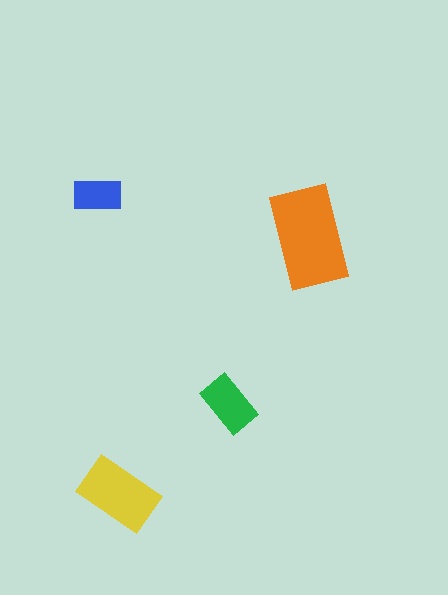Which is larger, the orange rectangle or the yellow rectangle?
The orange one.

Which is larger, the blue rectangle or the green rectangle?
The green one.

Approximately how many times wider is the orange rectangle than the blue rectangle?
About 2 times wider.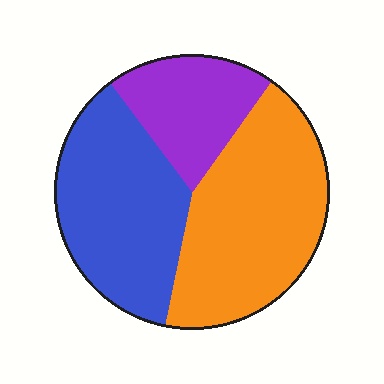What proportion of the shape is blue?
Blue covers 37% of the shape.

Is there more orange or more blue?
Orange.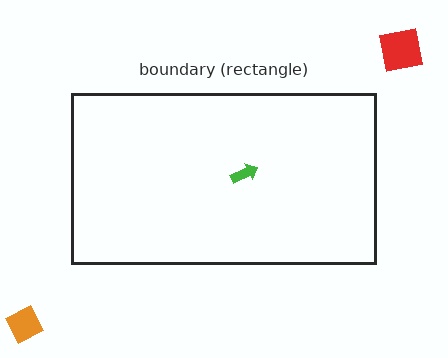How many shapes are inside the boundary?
1 inside, 2 outside.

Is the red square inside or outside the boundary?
Outside.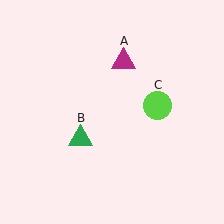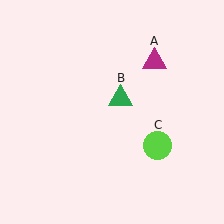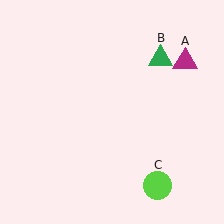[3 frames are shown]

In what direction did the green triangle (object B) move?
The green triangle (object B) moved up and to the right.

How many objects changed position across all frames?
3 objects changed position: magenta triangle (object A), green triangle (object B), lime circle (object C).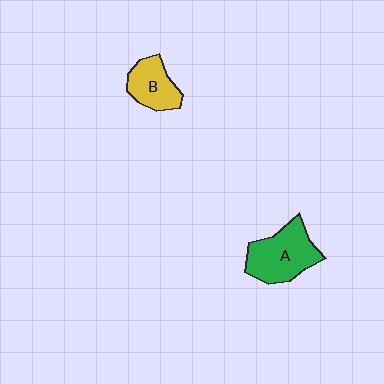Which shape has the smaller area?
Shape B (yellow).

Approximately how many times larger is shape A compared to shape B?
Approximately 1.5 times.